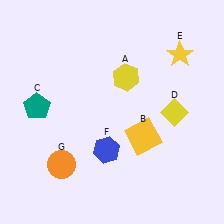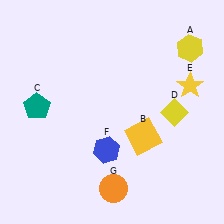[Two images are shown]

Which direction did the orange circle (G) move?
The orange circle (G) moved right.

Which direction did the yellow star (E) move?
The yellow star (E) moved down.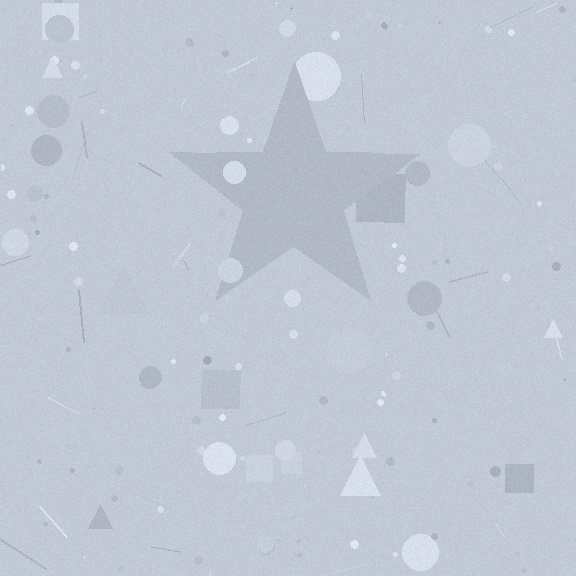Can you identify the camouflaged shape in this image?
The camouflaged shape is a star.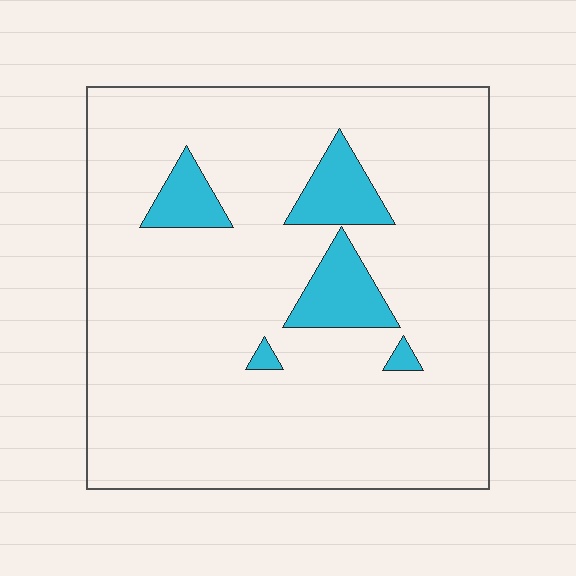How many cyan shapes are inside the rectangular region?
5.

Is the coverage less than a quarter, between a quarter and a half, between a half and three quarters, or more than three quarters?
Less than a quarter.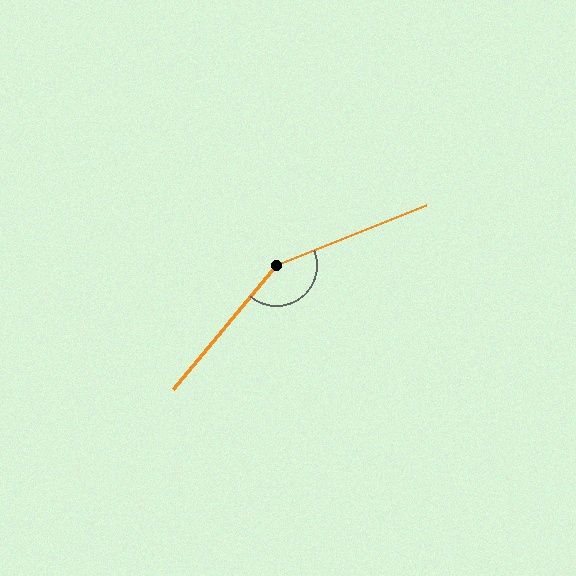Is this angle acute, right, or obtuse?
It is obtuse.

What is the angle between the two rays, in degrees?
Approximately 151 degrees.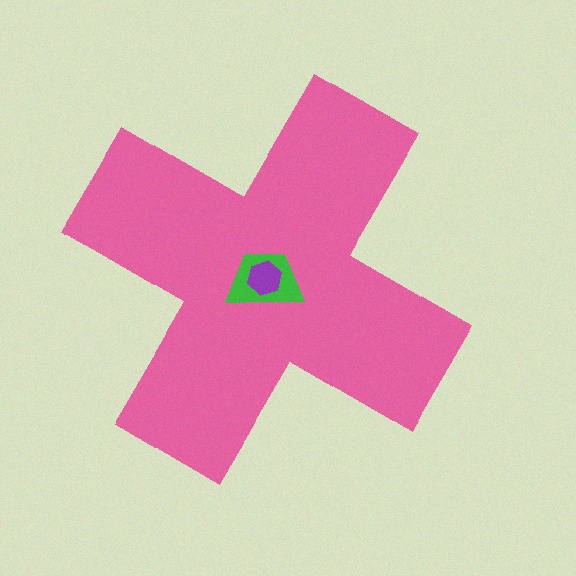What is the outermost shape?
The pink cross.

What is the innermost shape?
The purple hexagon.